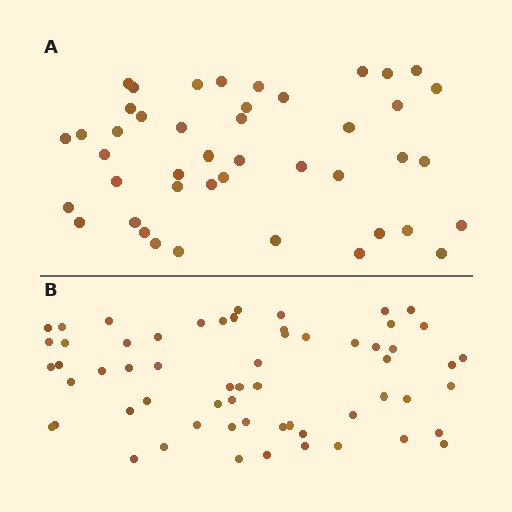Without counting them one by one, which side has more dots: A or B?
Region B (the bottom region) has more dots.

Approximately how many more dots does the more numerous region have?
Region B has approximately 15 more dots than region A.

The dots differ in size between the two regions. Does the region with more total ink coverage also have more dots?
No. Region A has more total ink coverage because its dots are larger, but region B actually contains more individual dots. Total area can be misleading — the number of items is what matters here.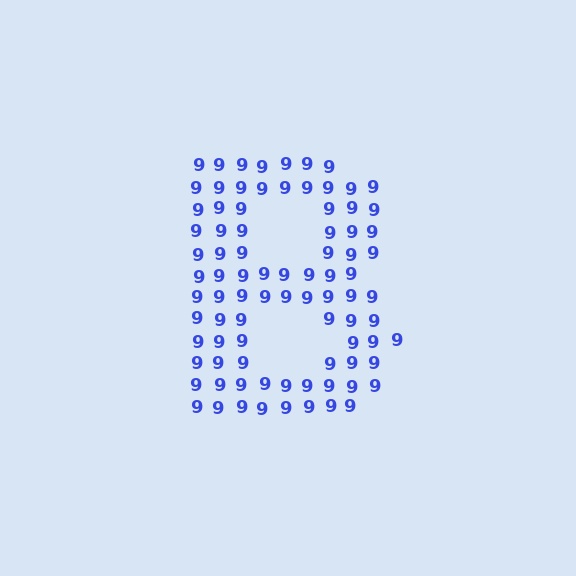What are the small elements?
The small elements are digit 9's.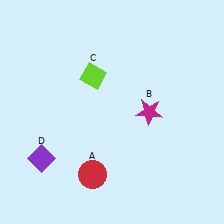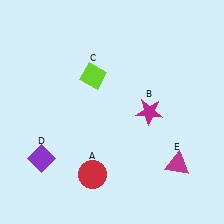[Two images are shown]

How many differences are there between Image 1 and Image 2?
There is 1 difference between the two images.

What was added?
A magenta triangle (E) was added in Image 2.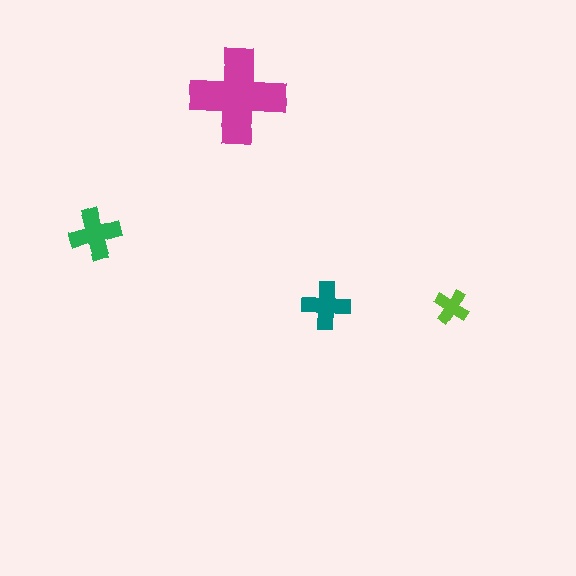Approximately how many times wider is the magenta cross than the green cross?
About 2 times wider.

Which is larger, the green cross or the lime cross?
The green one.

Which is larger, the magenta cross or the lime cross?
The magenta one.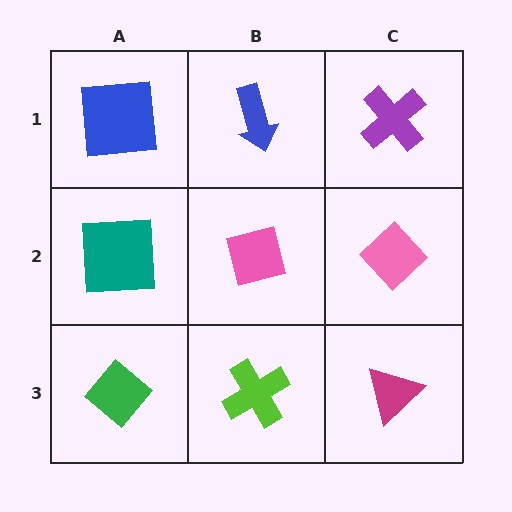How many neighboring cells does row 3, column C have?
2.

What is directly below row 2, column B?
A lime cross.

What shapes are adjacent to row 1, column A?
A teal square (row 2, column A), a blue arrow (row 1, column B).